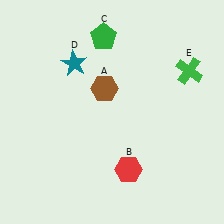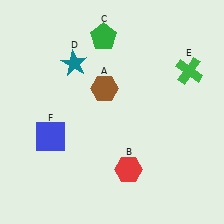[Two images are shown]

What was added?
A blue square (F) was added in Image 2.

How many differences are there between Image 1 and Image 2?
There is 1 difference between the two images.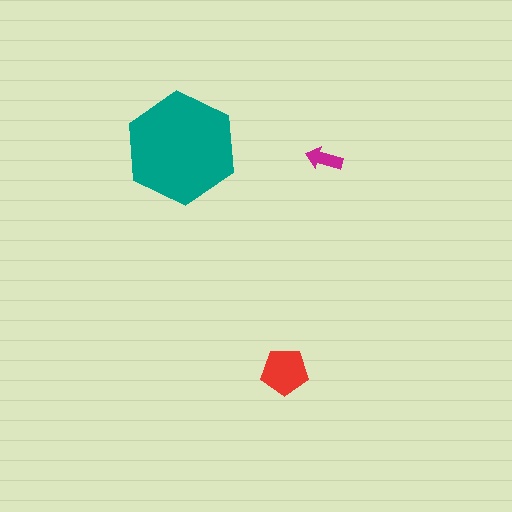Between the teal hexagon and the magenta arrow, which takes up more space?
The teal hexagon.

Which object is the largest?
The teal hexagon.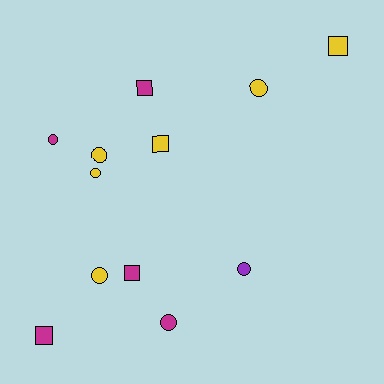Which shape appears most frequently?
Circle, with 7 objects.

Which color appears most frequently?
Yellow, with 6 objects.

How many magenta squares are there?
There are 3 magenta squares.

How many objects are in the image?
There are 12 objects.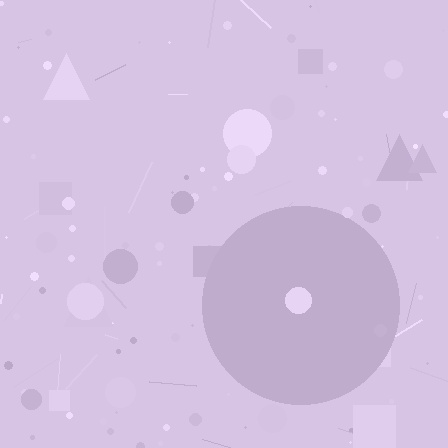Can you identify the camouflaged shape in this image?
The camouflaged shape is a circle.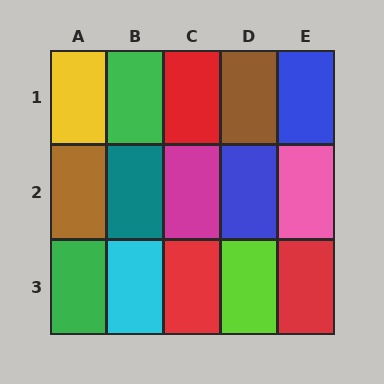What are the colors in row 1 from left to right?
Yellow, green, red, brown, blue.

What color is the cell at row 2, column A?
Brown.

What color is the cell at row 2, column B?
Teal.